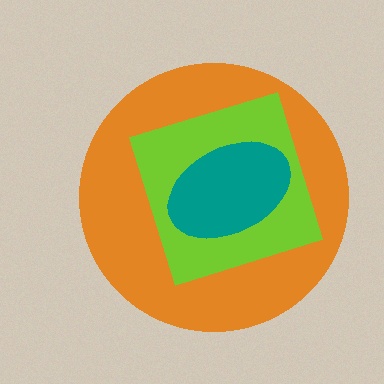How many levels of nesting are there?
3.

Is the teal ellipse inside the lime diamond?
Yes.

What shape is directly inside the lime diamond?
The teal ellipse.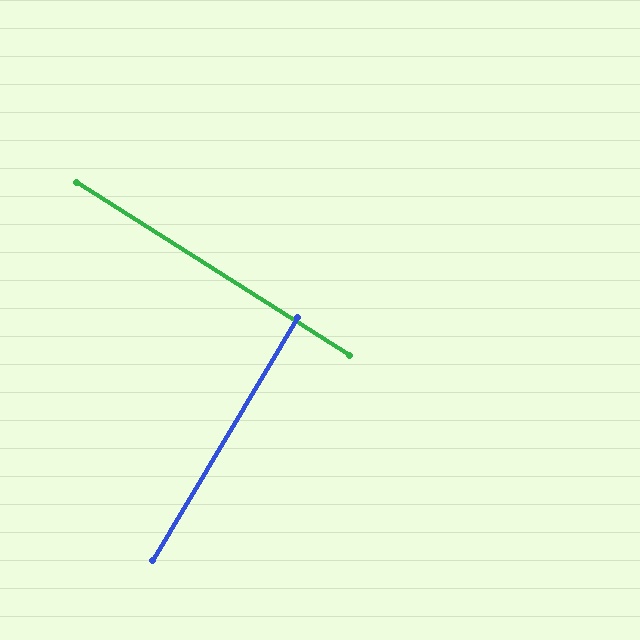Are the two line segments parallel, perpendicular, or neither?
Perpendicular — they meet at approximately 89°.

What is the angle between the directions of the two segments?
Approximately 89 degrees.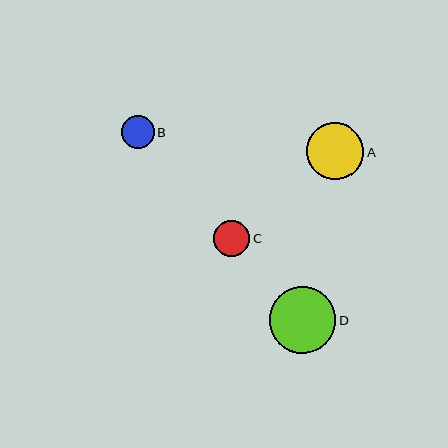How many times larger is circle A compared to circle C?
Circle A is approximately 1.6 times the size of circle C.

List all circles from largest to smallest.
From largest to smallest: D, A, C, B.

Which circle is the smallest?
Circle B is the smallest with a size of approximately 33 pixels.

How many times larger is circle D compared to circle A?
Circle D is approximately 1.2 times the size of circle A.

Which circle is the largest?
Circle D is the largest with a size of approximately 67 pixels.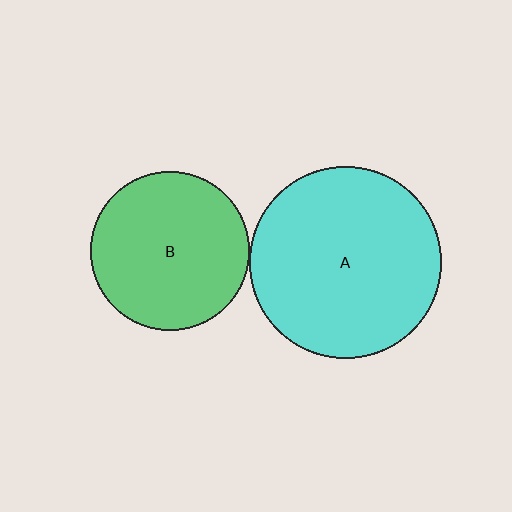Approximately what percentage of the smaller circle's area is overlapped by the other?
Approximately 5%.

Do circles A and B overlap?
Yes.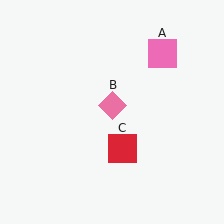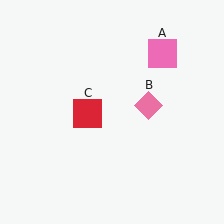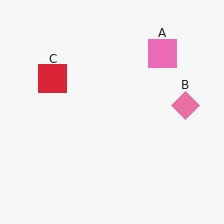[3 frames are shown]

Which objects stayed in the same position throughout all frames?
Pink square (object A) remained stationary.